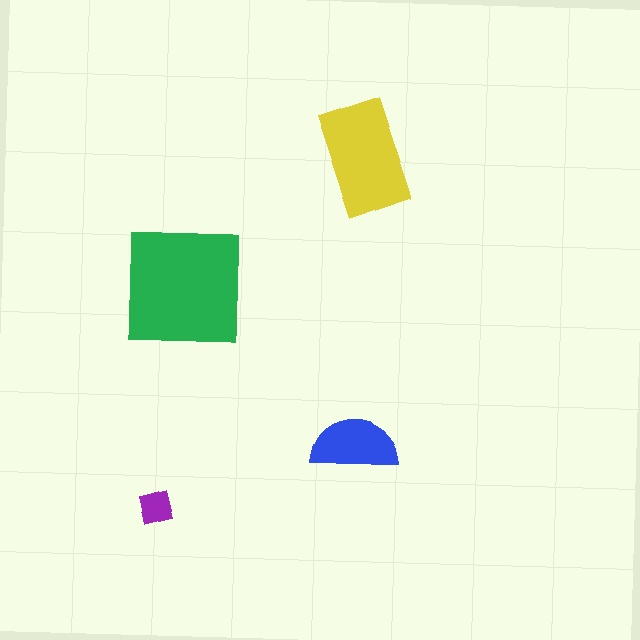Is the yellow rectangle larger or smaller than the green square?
Smaller.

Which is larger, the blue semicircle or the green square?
The green square.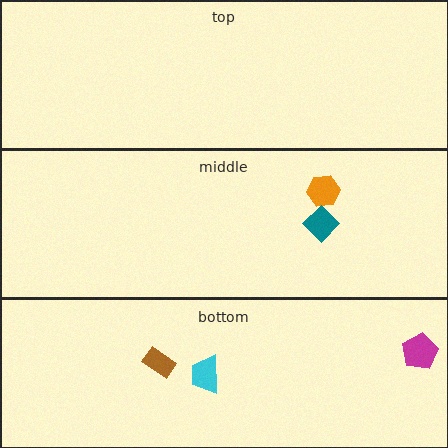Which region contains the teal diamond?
The middle region.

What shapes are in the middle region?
The orange hexagon, the teal diamond.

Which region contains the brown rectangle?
The bottom region.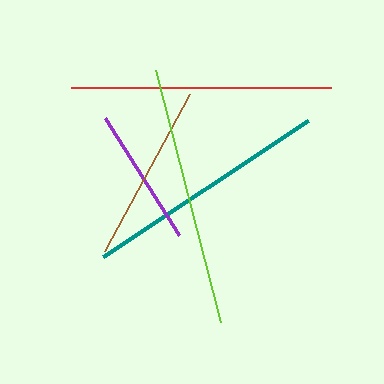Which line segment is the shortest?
The purple line is the shortest at approximately 139 pixels.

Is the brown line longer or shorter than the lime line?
The lime line is longer than the brown line.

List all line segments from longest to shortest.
From longest to shortest: red, lime, teal, brown, purple.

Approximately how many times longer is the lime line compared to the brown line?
The lime line is approximately 1.5 times the length of the brown line.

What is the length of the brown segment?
The brown segment is approximately 178 pixels long.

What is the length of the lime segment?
The lime segment is approximately 260 pixels long.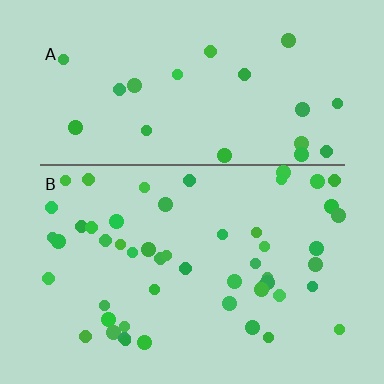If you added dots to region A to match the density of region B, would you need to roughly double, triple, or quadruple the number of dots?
Approximately double.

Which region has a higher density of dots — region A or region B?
B (the bottom).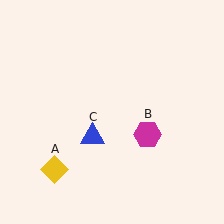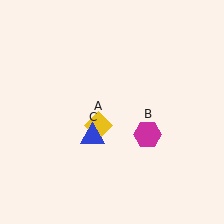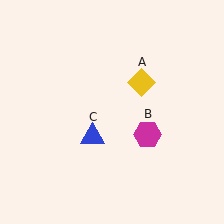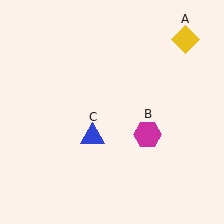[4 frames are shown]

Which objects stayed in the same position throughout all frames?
Magenta hexagon (object B) and blue triangle (object C) remained stationary.